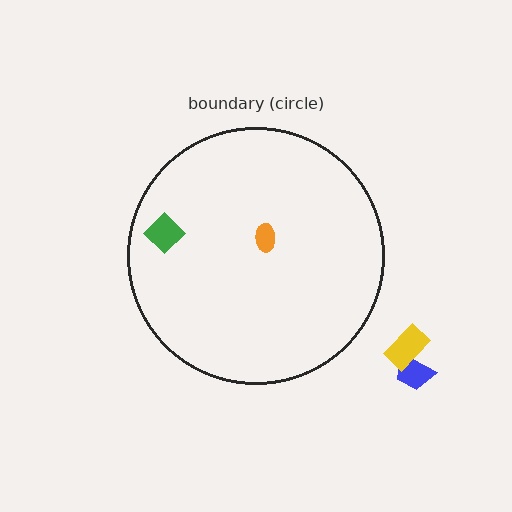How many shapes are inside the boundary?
2 inside, 2 outside.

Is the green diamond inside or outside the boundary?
Inside.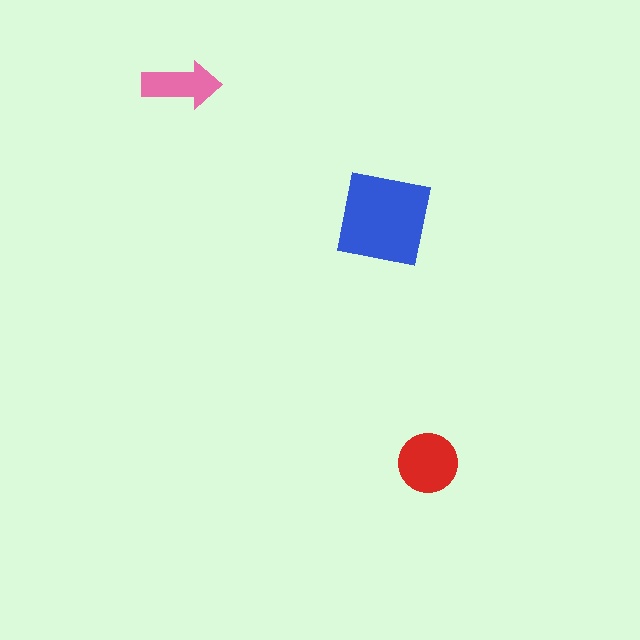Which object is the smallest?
The pink arrow.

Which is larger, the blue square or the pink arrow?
The blue square.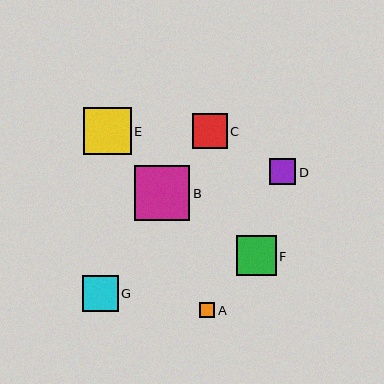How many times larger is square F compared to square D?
Square F is approximately 1.6 times the size of square D.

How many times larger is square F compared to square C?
Square F is approximately 1.2 times the size of square C.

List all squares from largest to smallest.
From largest to smallest: B, E, F, G, C, D, A.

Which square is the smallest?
Square A is the smallest with a size of approximately 15 pixels.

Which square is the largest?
Square B is the largest with a size of approximately 55 pixels.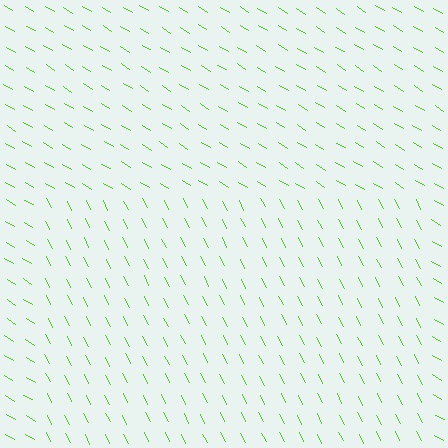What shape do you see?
I see a rectangle.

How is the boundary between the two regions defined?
The boundary is defined purely by a change in line orientation (approximately 32 degrees difference). All lines are the same color and thickness.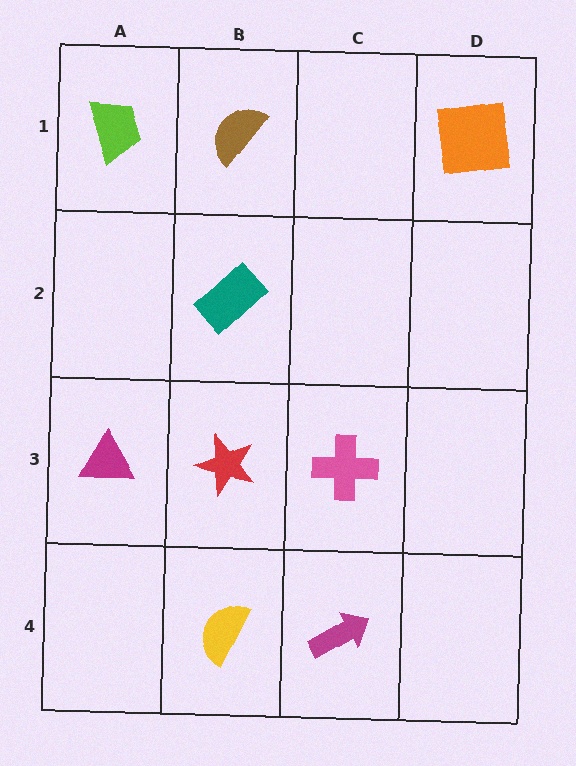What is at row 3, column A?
A magenta triangle.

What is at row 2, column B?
A teal rectangle.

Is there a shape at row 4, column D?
No, that cell is empty.